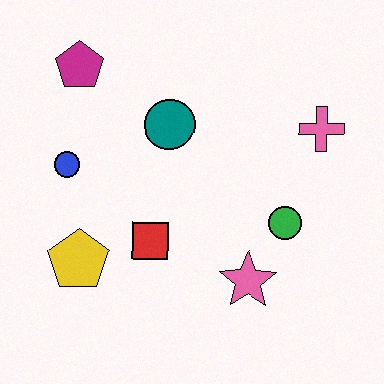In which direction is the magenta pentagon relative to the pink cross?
The magenta pentagon is to the left of the pink cross.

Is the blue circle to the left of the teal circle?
Yes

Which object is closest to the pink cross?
The green circle is closest to the pink cross.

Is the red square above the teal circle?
No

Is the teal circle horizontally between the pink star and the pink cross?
No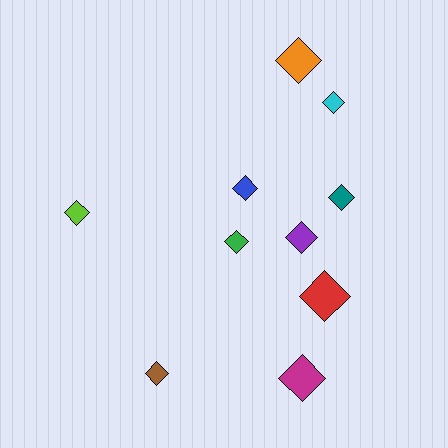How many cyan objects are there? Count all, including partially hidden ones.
There is 1 cyan object.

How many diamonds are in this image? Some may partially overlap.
There are 10 diamonds.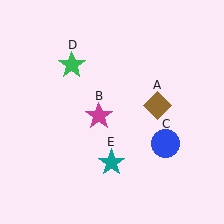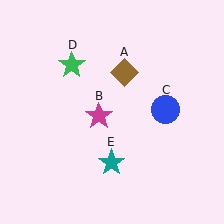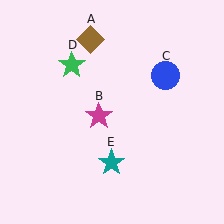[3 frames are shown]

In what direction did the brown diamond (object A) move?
The brown diamond (object A) moved up and to the left.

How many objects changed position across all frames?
2 objects changed position: brown diamond (object A), blue circle (object C).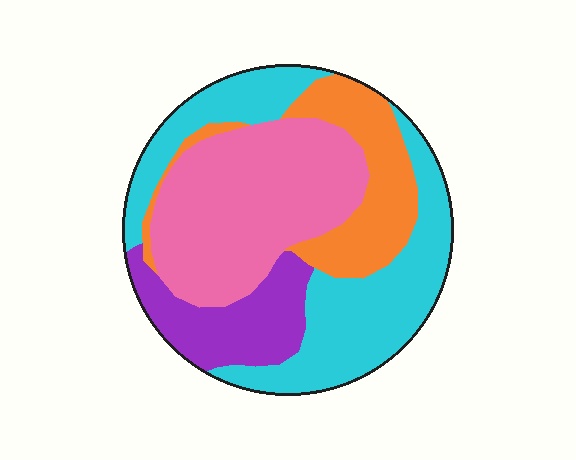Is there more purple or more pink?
Pink.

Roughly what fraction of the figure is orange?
Orange covers about 20% of the figure.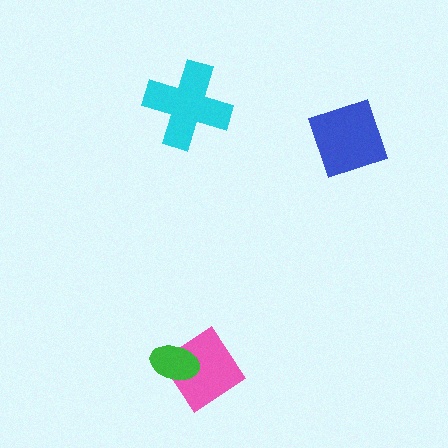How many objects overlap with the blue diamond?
0 objects overlap with the blue diamond.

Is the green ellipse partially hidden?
No, no other shape covers it.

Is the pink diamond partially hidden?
Yes, it is partially covered by another shape.